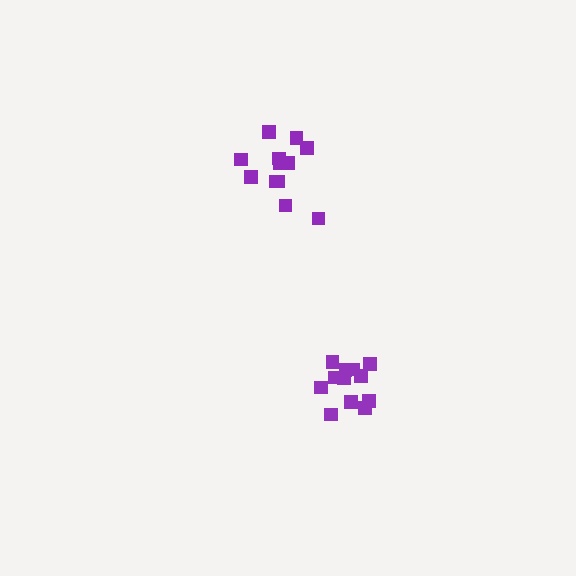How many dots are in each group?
Group 1: 12 dots, Group 2: 12 dots (24 total).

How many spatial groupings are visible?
There are 2 spatial groupings.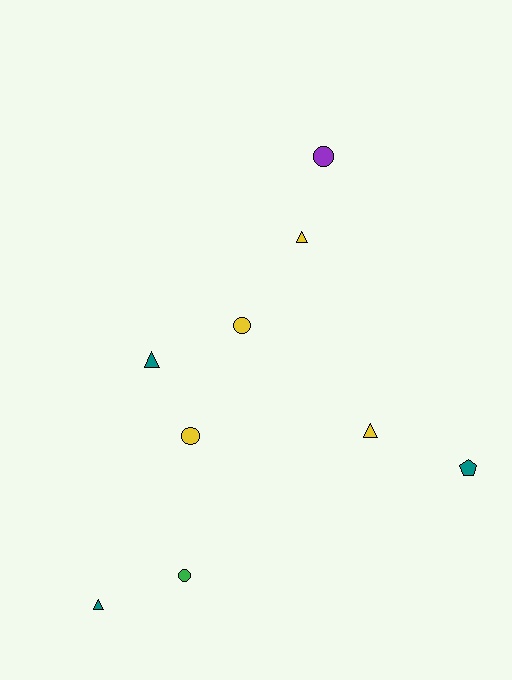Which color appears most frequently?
Yellow, with 4 objects.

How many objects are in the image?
There are 9 objects.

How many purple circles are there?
There is 1 purple circle.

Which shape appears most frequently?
Circle, with 4 objects.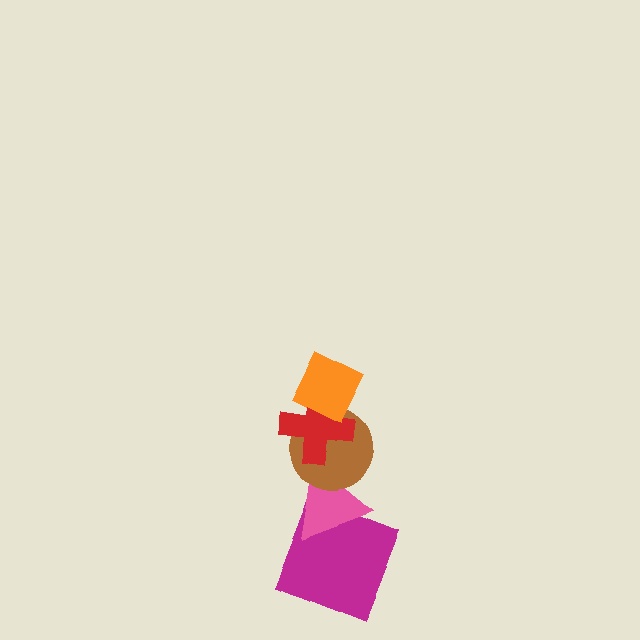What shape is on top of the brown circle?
The red cross is on top of the brown circle.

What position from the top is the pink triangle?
The pink triangle is 4th from the top.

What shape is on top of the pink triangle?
The brown circle is on top of the pink triangle.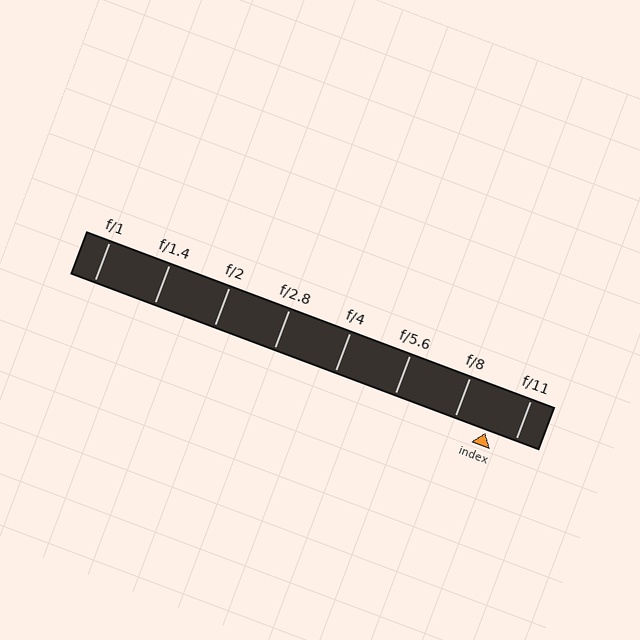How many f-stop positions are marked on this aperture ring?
There are 8 f-stop positions marked.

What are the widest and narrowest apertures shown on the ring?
The widest aperture shown is f/1 and the narrowest is f/11.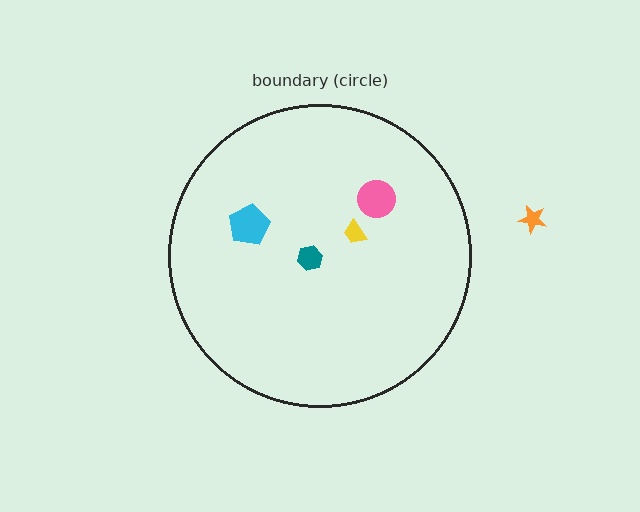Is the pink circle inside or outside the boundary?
Inside.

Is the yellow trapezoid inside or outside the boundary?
Inside.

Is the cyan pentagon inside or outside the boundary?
Inside.